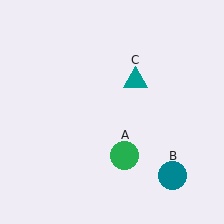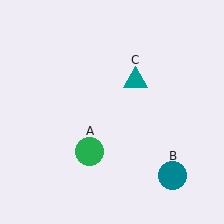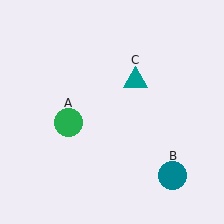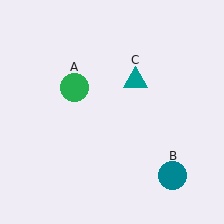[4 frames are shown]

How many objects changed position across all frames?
1 object changed position: green circle (object A).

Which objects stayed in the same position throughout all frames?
Teal circle (object B) and teal triangle (object C) remained stationary.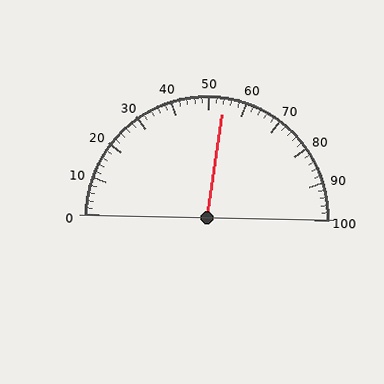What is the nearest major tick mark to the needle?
The nearest major tick mark is 50.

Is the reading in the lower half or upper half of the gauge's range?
The reading is in the upper half of the range (0 to 100).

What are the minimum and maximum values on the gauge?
The gauge ranges from 0 to 100.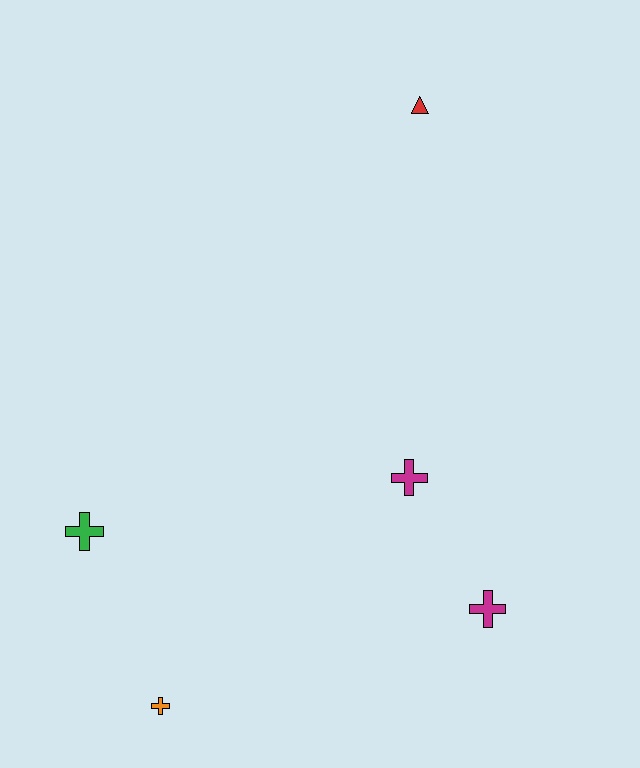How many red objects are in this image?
There is 1 red object.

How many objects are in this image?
There are 5 objects.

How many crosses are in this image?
There are 4 crosses.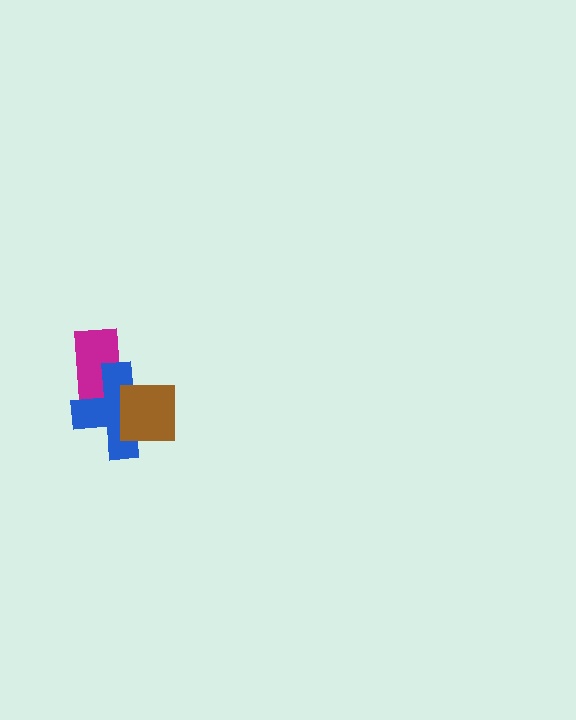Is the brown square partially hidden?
No, no other shape covers it.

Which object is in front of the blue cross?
The brown square is in front of the blue cross.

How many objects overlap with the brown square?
1 object overlaps with the brown square.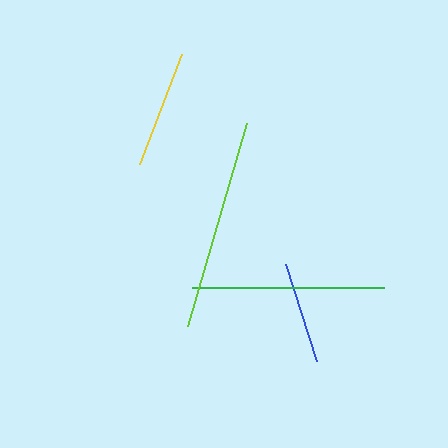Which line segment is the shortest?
The blue line is the shortest at approximately 102 pixels.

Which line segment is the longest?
The lime line is the longest at approximately 211 pixels.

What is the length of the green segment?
The green segment is approximately 192 pixels long.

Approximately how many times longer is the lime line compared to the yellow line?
The lime line is approximately 1.8 times the length of the yellow line.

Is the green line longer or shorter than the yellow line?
The green line is longer than the yellow line.